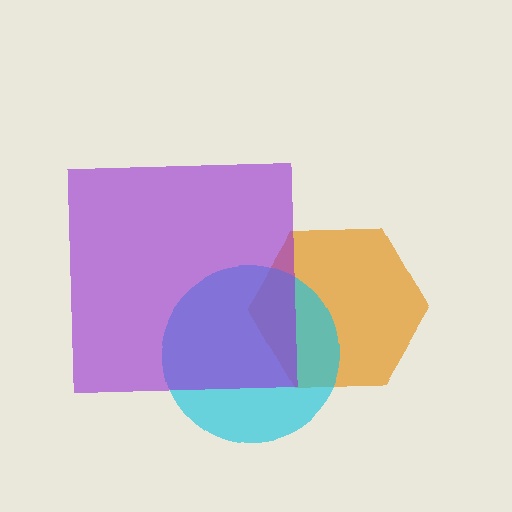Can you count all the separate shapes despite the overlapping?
Yes, there are 3 separate shapes.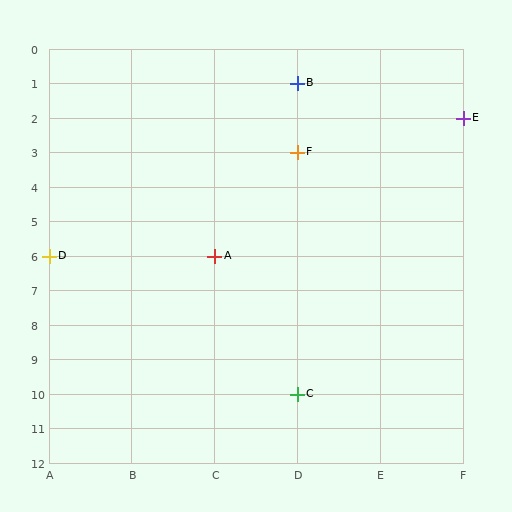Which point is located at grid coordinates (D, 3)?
Point F is at (D, 3).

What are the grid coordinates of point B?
Point B is at grid coordinates (D, 1).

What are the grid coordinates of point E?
Point E is at grid coordinates (F, 2).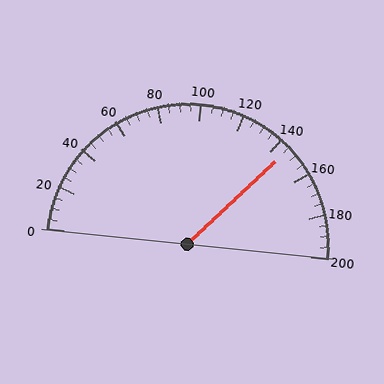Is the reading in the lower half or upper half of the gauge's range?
The reading is in the upper half of the range (0 to 200).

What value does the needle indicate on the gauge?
The needle indicates approximately 145.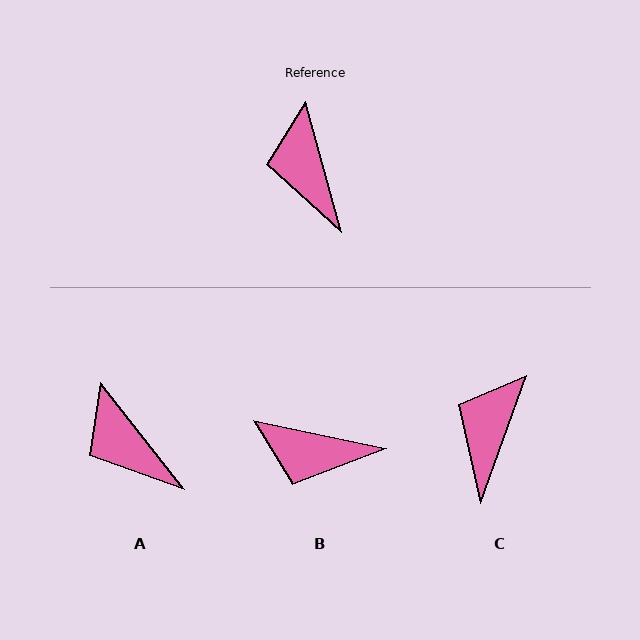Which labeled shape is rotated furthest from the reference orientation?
B, about 63 degrees away.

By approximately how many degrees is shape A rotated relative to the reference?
Approximately 23 degrees counter-clockwise.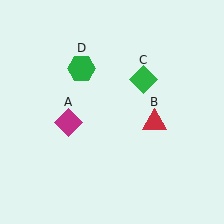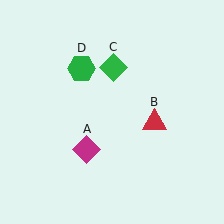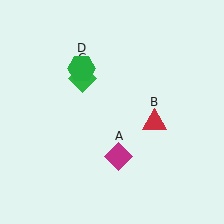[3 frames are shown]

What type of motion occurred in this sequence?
The magenta diamond (object A), green diamond (object C) rotated counterclockwise around the center of the scene.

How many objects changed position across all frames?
2 objects changed position: magenta diamond (object A), green diamond (object C).